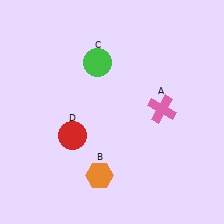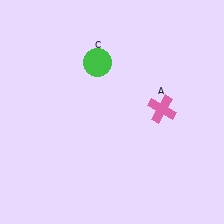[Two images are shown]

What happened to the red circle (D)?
The red circle (D) was removed in Image 2. It was in the bottom-left area of Image 1.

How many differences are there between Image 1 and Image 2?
There are 2 differences between the two images.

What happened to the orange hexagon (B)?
The orange hexagon (B) was removed in Image 2. It was in the bottom-left area of Image 1.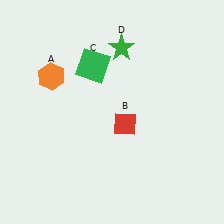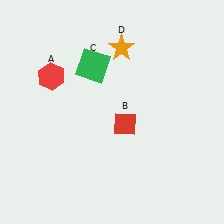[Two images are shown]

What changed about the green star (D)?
In Image 1, D is green. In Image 2, it changed to orange.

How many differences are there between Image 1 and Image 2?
There are 2 differences between the two images.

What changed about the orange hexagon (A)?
In Image 1, A is orange. In Image 2, it changed to red.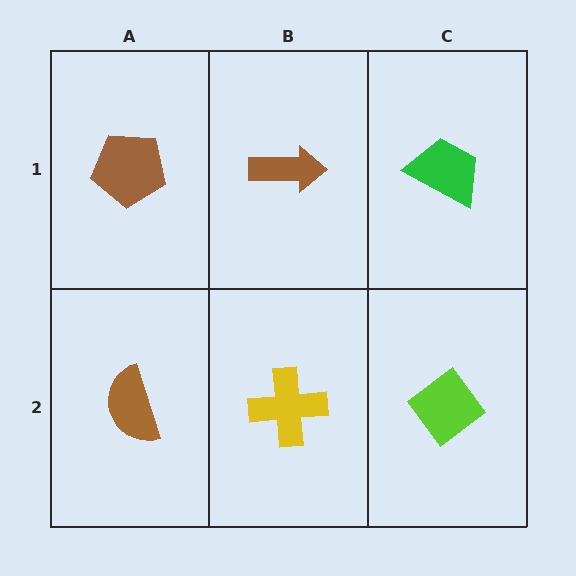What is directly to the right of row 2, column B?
A lime diamond.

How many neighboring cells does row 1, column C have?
2.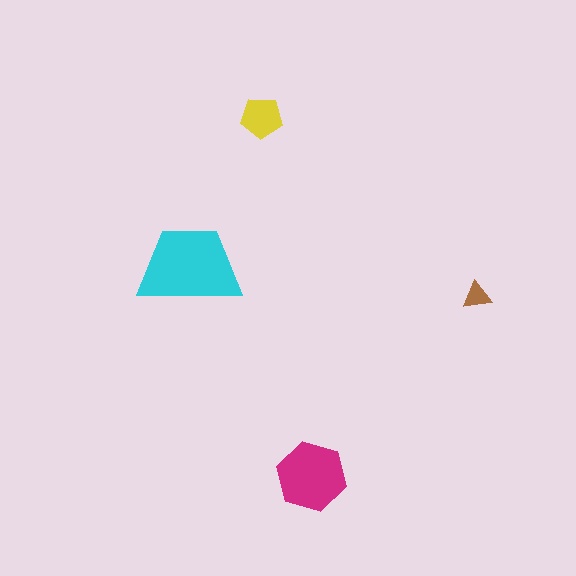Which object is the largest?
The cyan trapezoid.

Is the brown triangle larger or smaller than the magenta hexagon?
Smaller.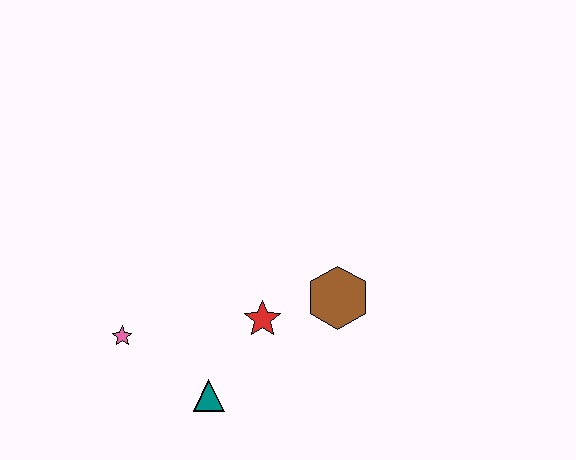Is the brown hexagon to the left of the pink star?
No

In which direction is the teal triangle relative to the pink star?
The teal triangle is to the right of the pink star.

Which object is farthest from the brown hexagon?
The pink star is farthest from the brown hexagon.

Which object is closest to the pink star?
The teal triangle is closest to the pink star.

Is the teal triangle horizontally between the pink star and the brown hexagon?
Yes